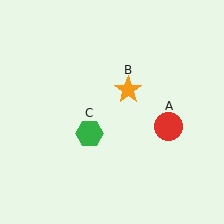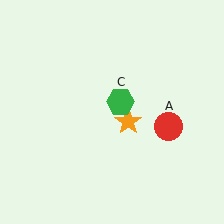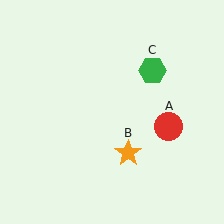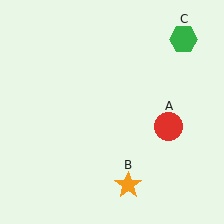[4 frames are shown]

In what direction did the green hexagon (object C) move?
The green hexagon (object C) moved up and to the right.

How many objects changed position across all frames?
2 objects changed position: orange star (object B), green hexagon (object C).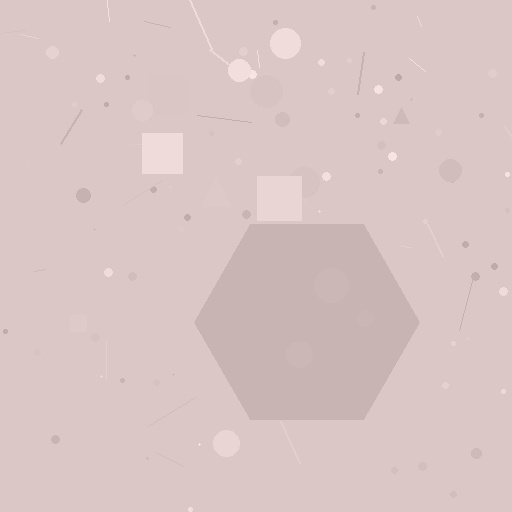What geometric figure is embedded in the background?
A hexagon is embedded in the background.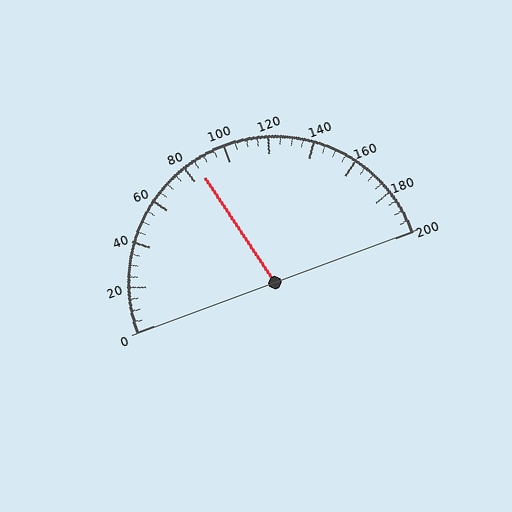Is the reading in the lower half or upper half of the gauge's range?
The reading is in the lower half of the range (0 to 200).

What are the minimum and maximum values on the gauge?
The gauge ranges from 0 to 200.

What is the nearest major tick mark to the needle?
The nearest major tick mark is 80.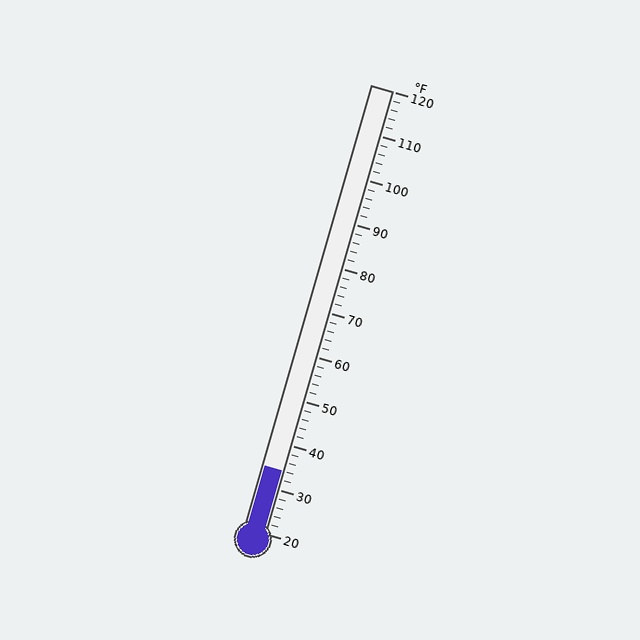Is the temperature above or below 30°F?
The temperature is above 30°F.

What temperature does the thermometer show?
The thermometer shows approximately 34°F.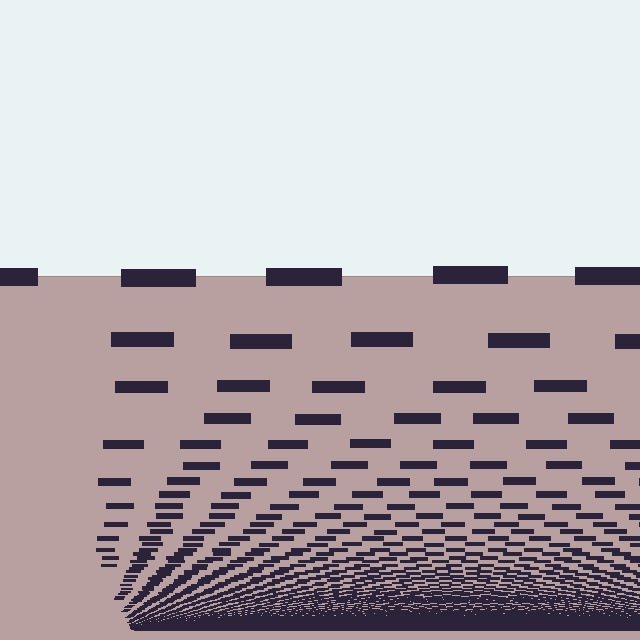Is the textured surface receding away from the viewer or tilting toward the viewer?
The surface appears to tilt toward the viewer. Texture elements get larger and sparser toward the top.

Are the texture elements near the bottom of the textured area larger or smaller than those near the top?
Smaller. The gradient is inverted — elements near the bottom are smaller and denser.